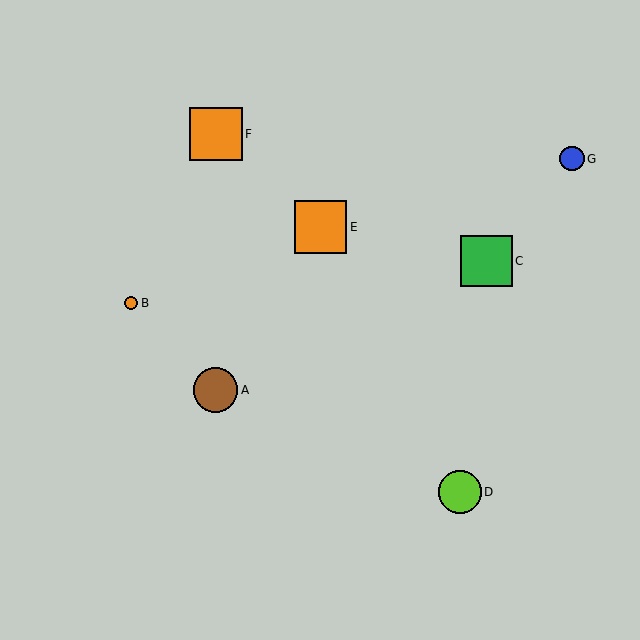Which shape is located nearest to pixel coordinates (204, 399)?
The brown circle (labeled A) at (215, 390) is nearest to that location.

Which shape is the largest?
The orange square (labeled E) is the largest.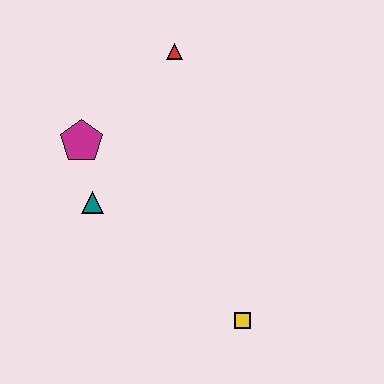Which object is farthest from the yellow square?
The red triangle is farthest from the yellow square.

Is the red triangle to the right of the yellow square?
No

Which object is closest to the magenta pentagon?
The teal triangle is closest to the magenta pentagon.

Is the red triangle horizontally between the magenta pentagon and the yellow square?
Yes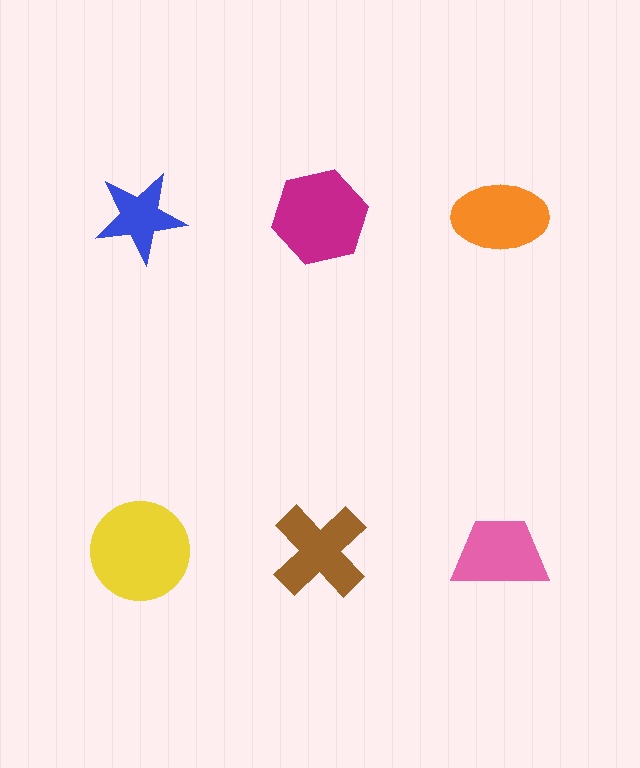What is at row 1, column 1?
A blue star.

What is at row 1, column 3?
An orange ellipse.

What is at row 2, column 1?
A yellow circle.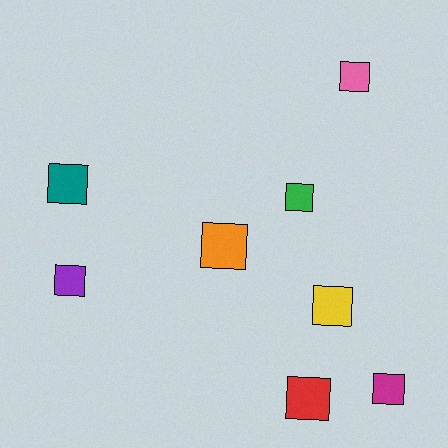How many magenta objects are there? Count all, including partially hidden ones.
There is 1 magenta object.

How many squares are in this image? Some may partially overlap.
There are 8 squares.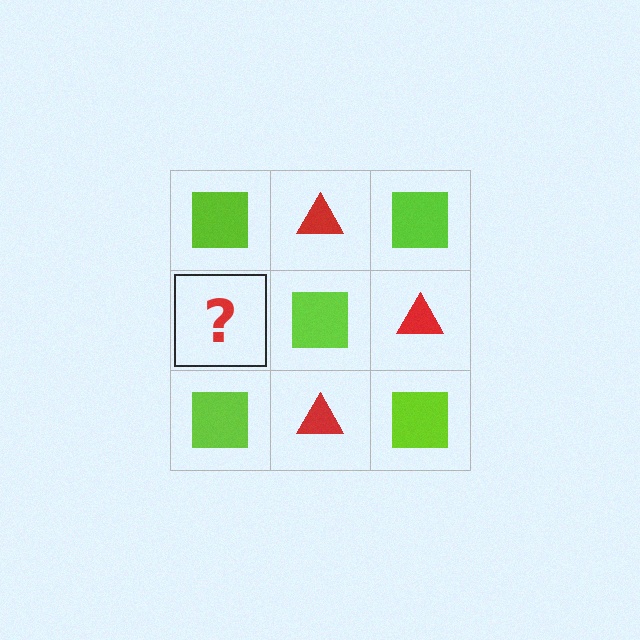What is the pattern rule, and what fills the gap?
The rule is that it alternates lime square and red triangle in a checkerboard pattern. The gap should be filled with a red triangle.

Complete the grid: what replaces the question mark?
The question mark should be replaced with a red triangle.